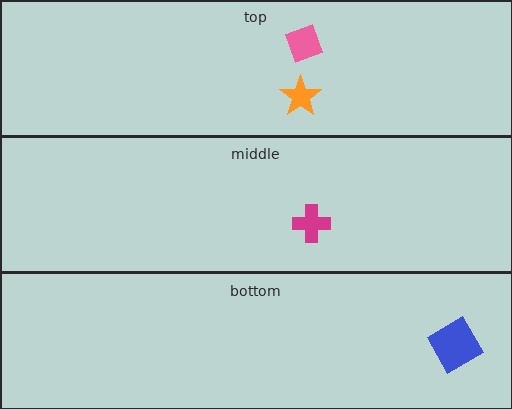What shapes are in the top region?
The orange star, the pink diamond.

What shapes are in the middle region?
The magenta cross.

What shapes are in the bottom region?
The blue diamond.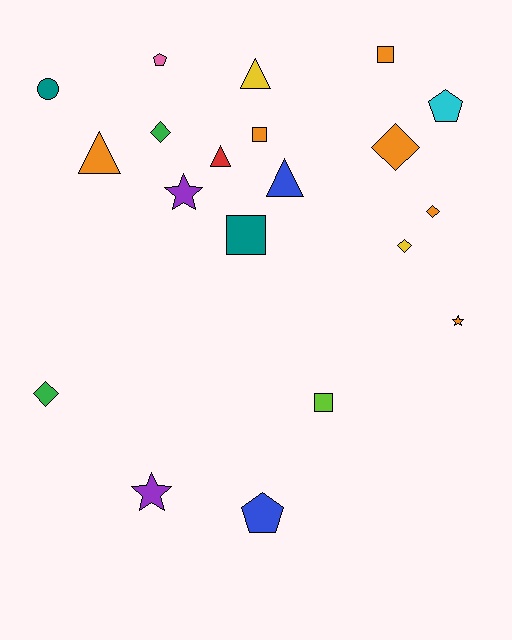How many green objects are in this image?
There are 2 green objects.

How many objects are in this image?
There are 20 objects.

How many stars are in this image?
There are 3 stars.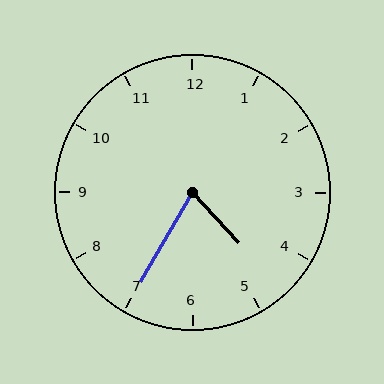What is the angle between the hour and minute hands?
Approximately 72 degrees.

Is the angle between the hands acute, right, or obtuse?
It is acute.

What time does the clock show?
4:35.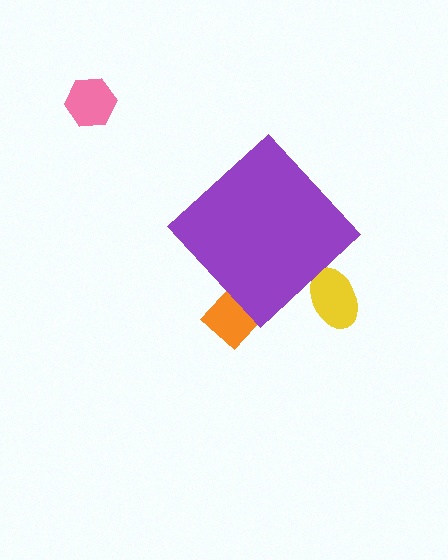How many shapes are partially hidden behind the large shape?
2 shapes are partially hidden.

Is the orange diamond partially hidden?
Yes, the orange diamond is partially hidden behind the purple diamond.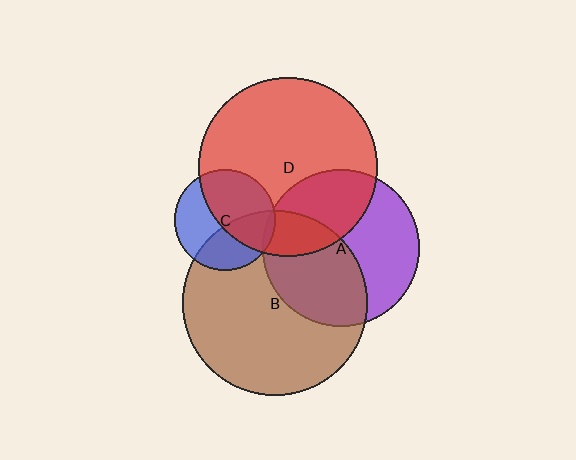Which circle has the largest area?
Circle B (brown).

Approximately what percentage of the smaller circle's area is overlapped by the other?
Approximately 40%.